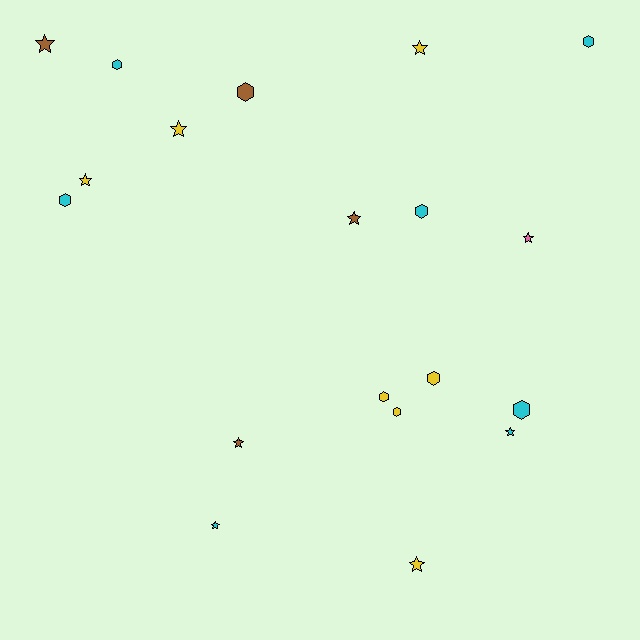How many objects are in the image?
There are 19 objects.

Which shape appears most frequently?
Star, with 10 objects.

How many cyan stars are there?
There are 2 cyan stars.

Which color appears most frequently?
Yellow, with 7 objects.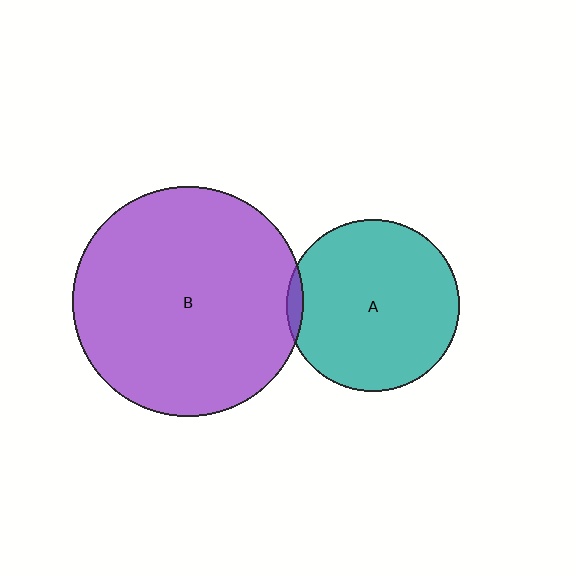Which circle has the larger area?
Circle B (purple).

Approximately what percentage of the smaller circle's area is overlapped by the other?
Approximately 5%.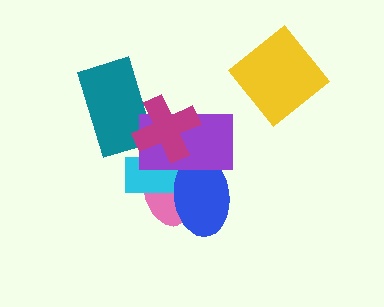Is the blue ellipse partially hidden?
Yes, it is partially covered by another shape.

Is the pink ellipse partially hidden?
Yes, it is partially covered by another shape.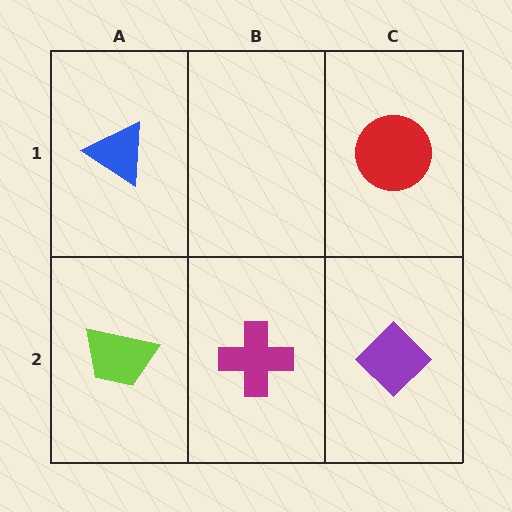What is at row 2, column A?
A lime trapezoid.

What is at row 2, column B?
A magenta cross.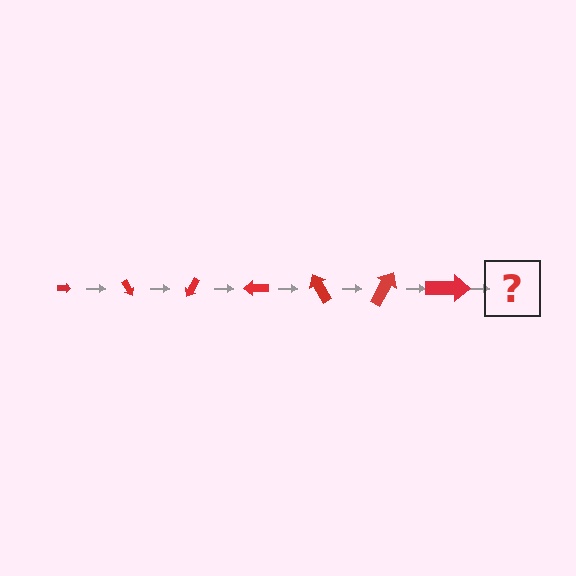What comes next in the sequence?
The next element should be an arrow, larger than the previous one and rotated 420 degrees from the start.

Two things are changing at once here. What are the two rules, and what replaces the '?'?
The two rules are that the arrow grows larger each step and it rotates 60 degrees each step. The '?' should be an arrow, larger than the previous one and rotated 420 degrees from the start.